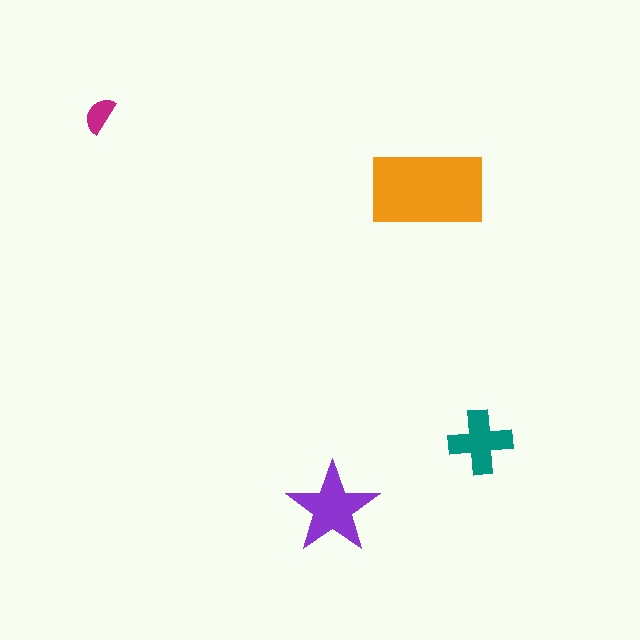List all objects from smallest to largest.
The magenta semicircle, the teal cross, the purple star, the orange rectangle.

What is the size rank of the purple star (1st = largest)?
2nd.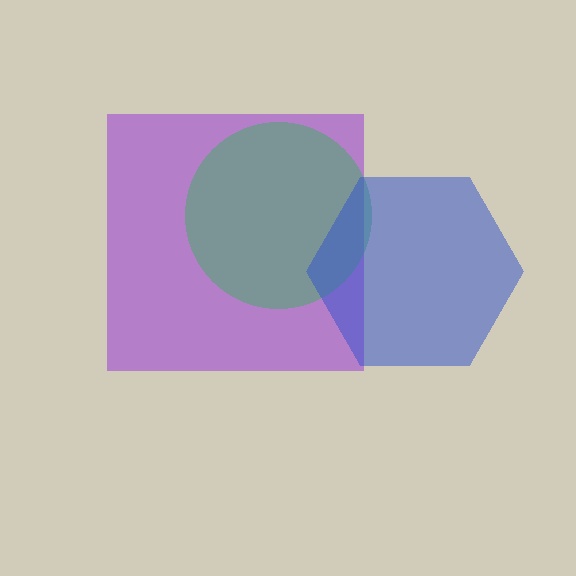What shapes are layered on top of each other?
The layered shapes are: a purple square, a green circle, a blue hexagon.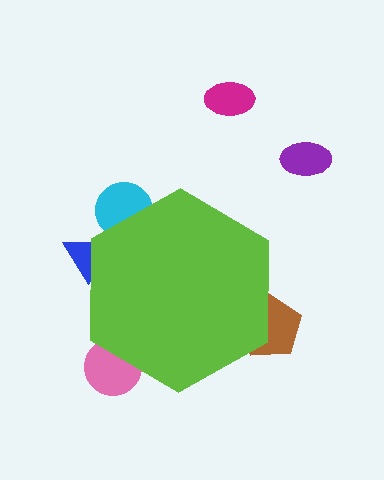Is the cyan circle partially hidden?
Yes, the cyan circle is partially hidden behind the lime hexagon.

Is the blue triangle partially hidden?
Yes, the blue triangle is partially hidden behind the lime hexagon.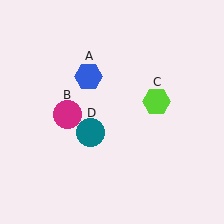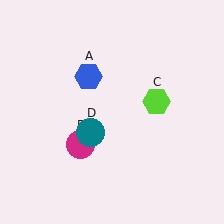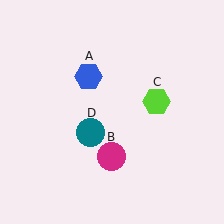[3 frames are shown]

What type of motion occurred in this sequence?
The magenta circle (object B) rotated counterclockwise around the center of the scene.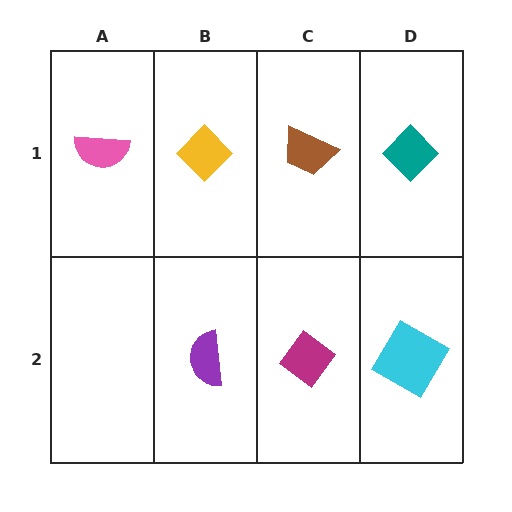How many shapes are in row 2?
3 shapes.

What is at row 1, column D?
A teal diamond.